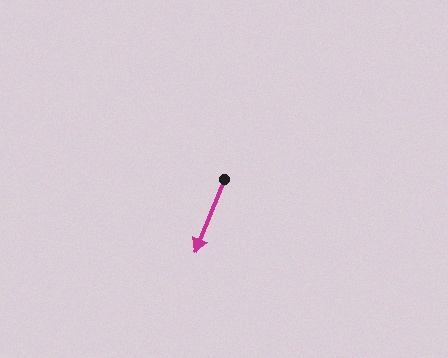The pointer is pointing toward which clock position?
Roughly 7 o'clock.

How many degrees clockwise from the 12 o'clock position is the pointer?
Approximately 202 degrees.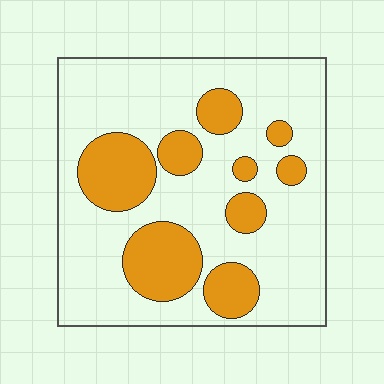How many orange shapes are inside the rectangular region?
9.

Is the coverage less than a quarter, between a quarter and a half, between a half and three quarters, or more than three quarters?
Between a quarter and a half.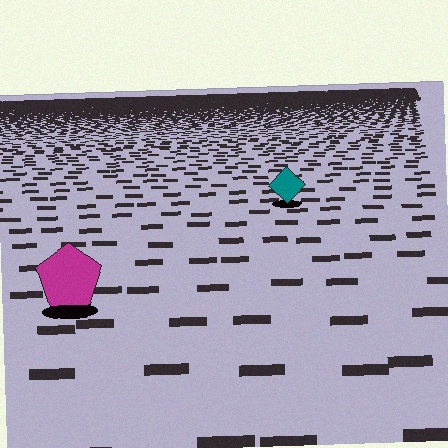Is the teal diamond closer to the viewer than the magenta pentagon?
No. The magenta pentagon is closer — you can tell from the texture gradient: the ground texture is coarser near it.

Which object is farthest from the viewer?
The teal diamond is farthest from the viewer. It appears smaller and the ground texture around it is denser.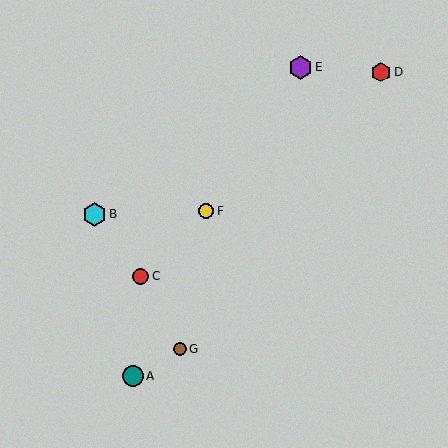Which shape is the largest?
The cyan hexagon (labeled B) is the largest.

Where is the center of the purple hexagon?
The center of the purple hexagon is at (301, 67).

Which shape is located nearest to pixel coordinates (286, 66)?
The purple hexagon (labeled E) at (301, 67) is nearest to that location.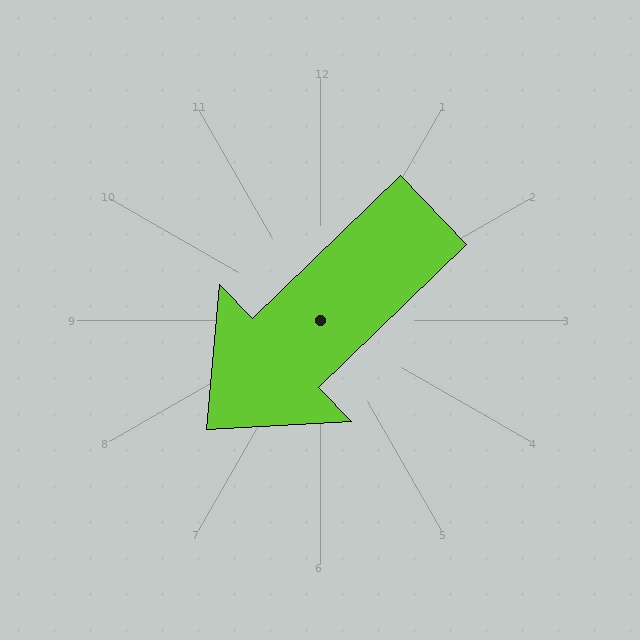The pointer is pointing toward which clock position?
Roughly 8 o'clock.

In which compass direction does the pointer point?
Southwest.